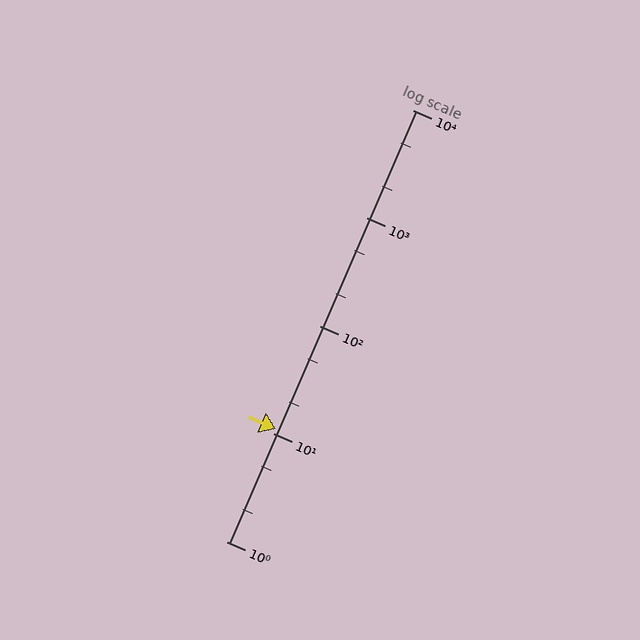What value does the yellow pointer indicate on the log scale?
The pointer indicates approximately 11.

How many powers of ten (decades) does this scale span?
The scale spans 4 decades, from 1 to 10000.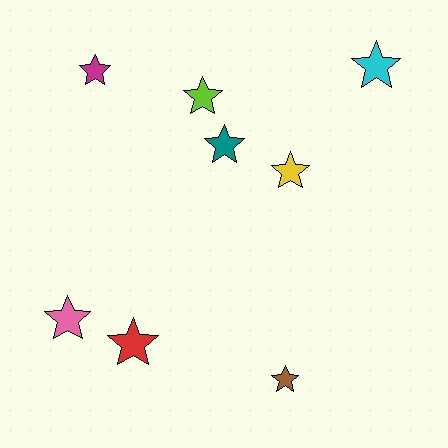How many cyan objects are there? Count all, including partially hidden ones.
There is 1 cyan object.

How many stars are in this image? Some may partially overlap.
There are 8 stars.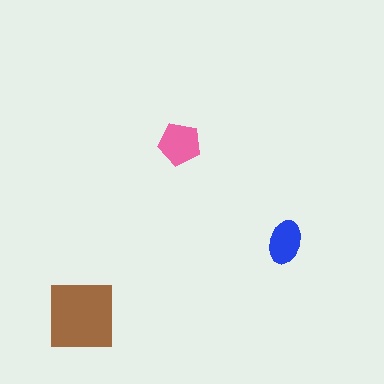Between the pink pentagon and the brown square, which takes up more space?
The brown square.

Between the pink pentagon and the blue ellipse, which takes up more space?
The pink pentagon.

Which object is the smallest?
The blue ellipse.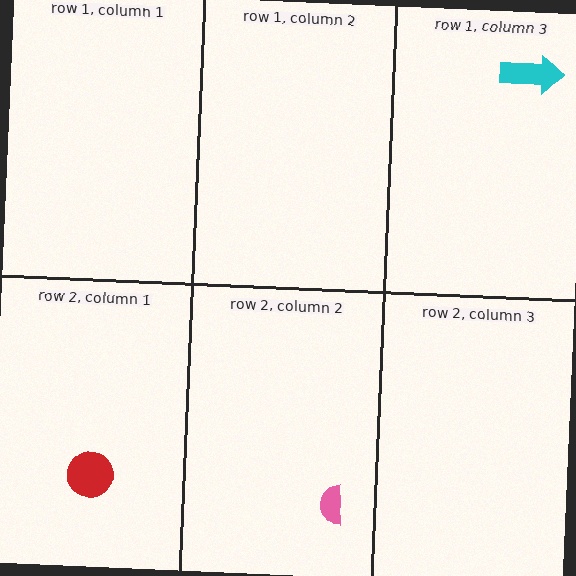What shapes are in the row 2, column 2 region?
The pink semicircle.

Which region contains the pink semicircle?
The row 2, column 2 region.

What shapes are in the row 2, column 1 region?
The red circle.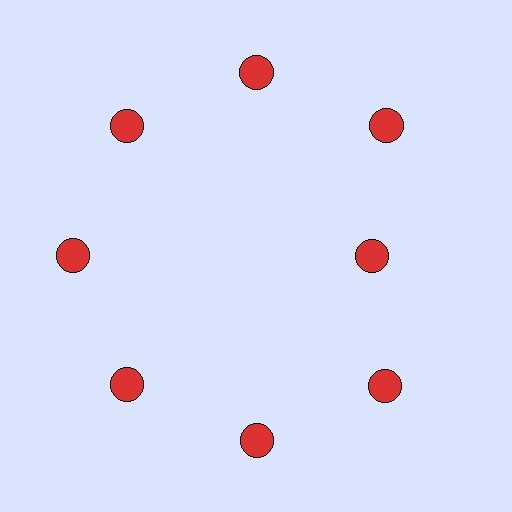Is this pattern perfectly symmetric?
No. The 8 red circles are arranged in a ring, but one element near the 3 o'clock position is pulled inward toward the center, breaking the 8-fold rotational symmetry.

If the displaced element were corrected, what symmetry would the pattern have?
It would have 8-fold rotational symmetry — the pattern would map onto itself every 45 degrees.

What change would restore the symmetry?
The symmetry would be restored by moving it outward, back onto the ring so that all 8 circles sit at equal angles and equal distance from the center.